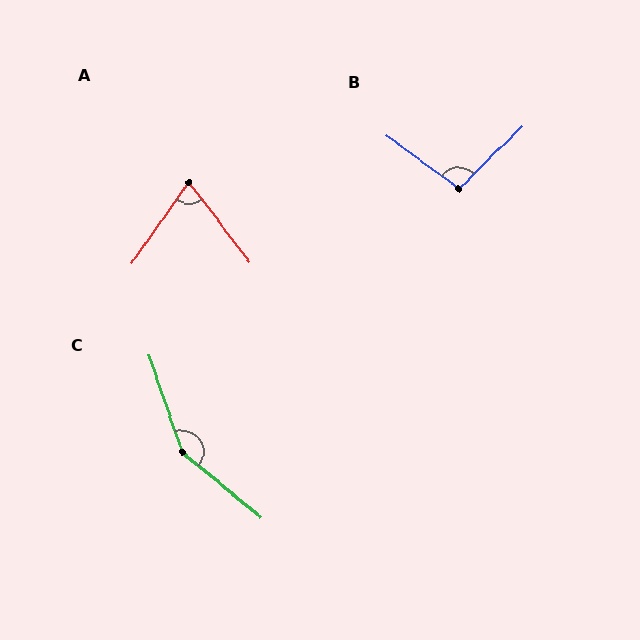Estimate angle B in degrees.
Approximately 99 degrees.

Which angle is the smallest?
A, at approximately 72 degrees.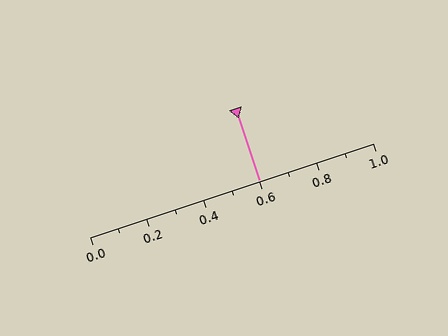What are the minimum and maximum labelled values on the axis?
The axis runs from 0.0 to 1.0.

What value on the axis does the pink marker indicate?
The marker indicates approximately 0.6.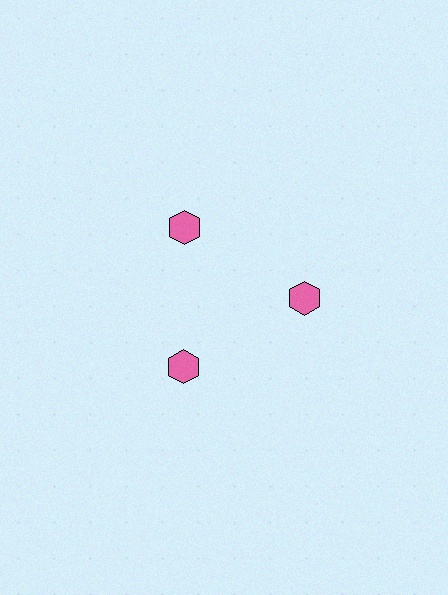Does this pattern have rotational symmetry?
Yes, this pattern has 3-fold rotational symmetry. It looks the same after rotating 120 degrees around the center.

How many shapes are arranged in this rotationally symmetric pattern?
There are 6 shapes, arranged in 3 groups of 2.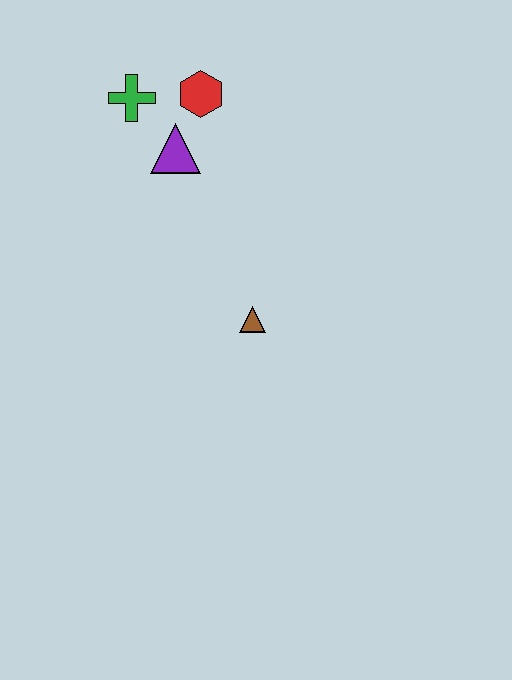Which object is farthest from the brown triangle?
The green cross is farthest from the brown triangle.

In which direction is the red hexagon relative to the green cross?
The red hexagon is to the right of the green cross.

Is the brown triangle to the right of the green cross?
Yes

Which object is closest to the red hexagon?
The purple triangle is closest to the red hexagon.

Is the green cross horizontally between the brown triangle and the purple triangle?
No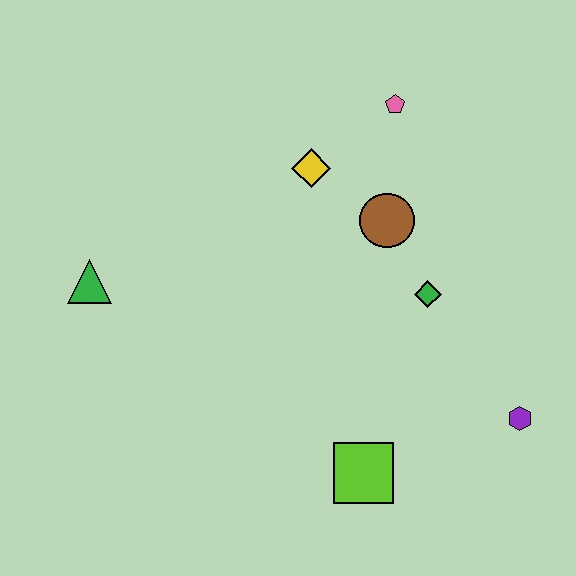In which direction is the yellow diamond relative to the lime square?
The yellow diamond is above the lime square.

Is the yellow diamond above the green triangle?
Yes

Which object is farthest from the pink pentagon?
The lime square is farthest from the pink pentagon.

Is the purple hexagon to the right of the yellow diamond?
Yes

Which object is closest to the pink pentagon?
The yellow diamond is closest to the pink pentagon.